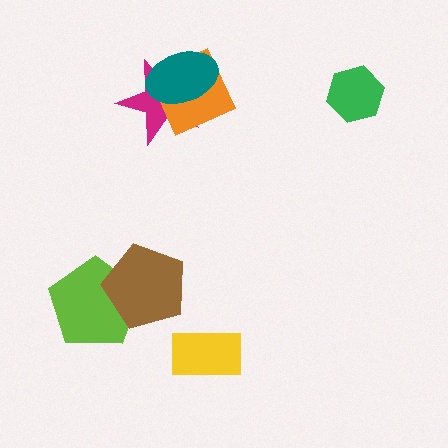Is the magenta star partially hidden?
Yes, it is partially covered by another shape.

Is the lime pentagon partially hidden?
Yes, it is partially covered by another shape.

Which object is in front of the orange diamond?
The teal ellipse is in front of the orange diamond.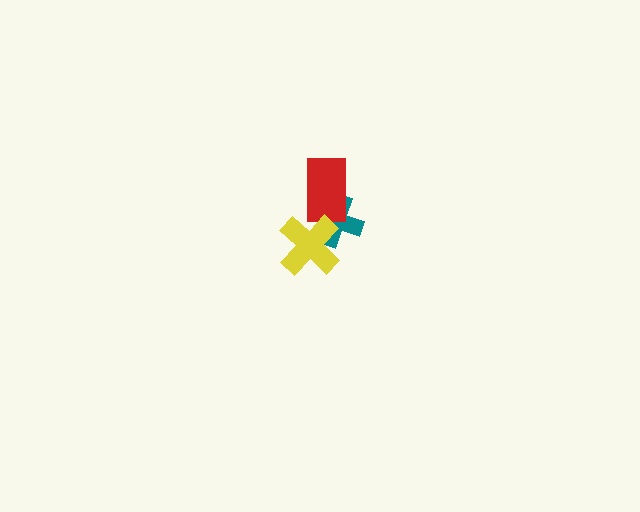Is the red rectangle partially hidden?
No, no other shape covers it.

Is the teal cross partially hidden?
Yes, it is partially covered by another shape.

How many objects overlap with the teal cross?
2 objects overlap with the teal cross.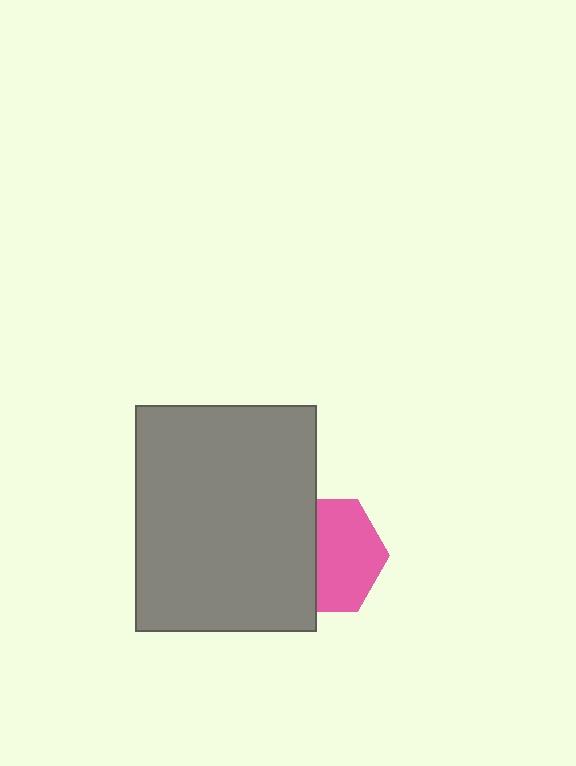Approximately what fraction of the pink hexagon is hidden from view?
Roughly 42% of the pink hexagon is hidden behind the gray rectangle.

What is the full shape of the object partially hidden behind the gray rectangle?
The partially hidden object is a pink hexagon.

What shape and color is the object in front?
The object in front is a gray rectangle.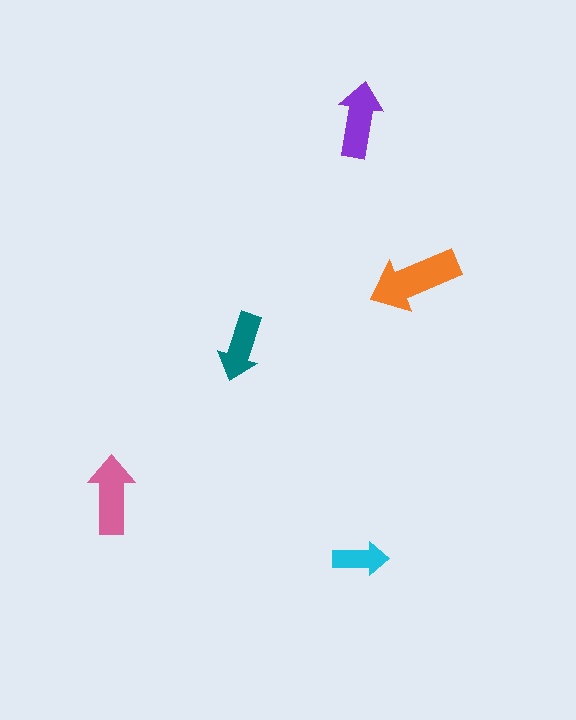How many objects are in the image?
There are 5 objects in the image.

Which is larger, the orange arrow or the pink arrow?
The orange one.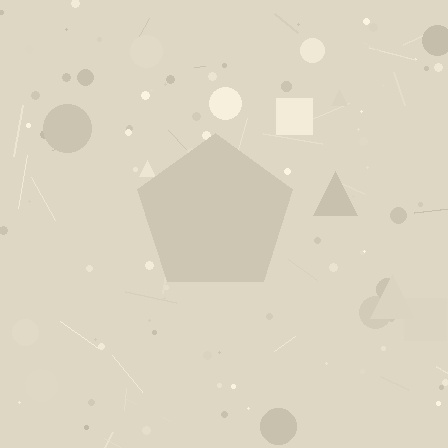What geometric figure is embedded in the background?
A pentagon is embedded in the background.